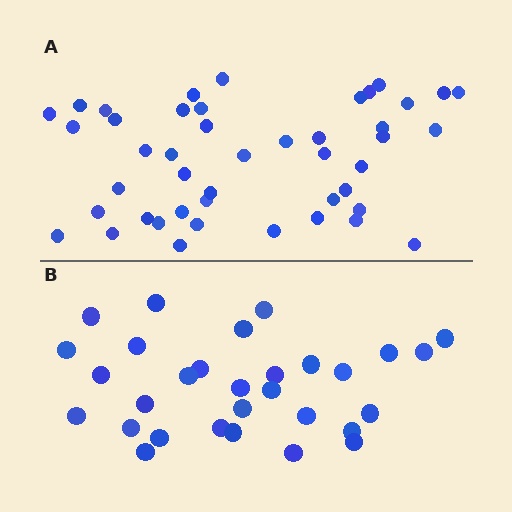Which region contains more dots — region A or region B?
Region A (the top region) has more dots.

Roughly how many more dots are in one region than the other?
Region A has approximately 15 more dots than region B.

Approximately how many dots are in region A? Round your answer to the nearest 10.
About 40 dots. (The exact count is 45, which rounds to 40.)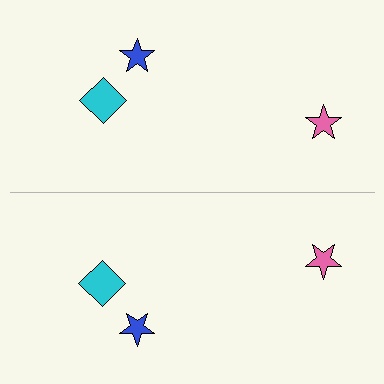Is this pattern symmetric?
Yes, this pattern has bilateral (reflection) symmetry.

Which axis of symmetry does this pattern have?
The pattern has a horizontal axis of symmetry running through the center of the image.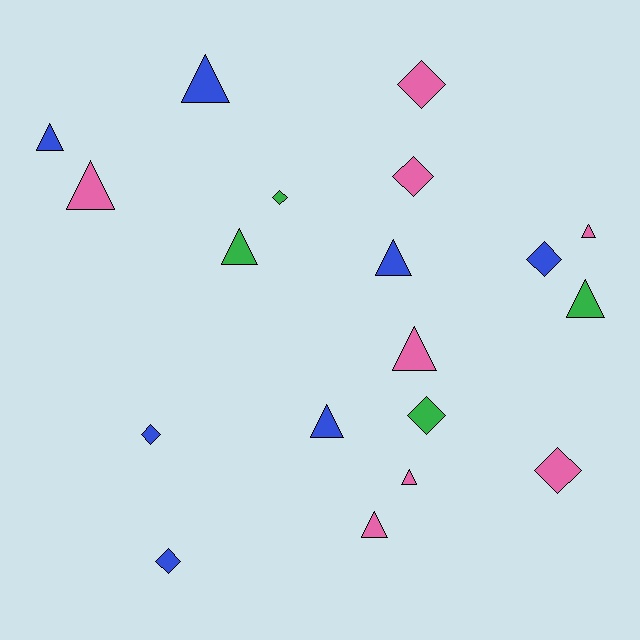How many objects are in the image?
There are 19 objects.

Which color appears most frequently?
Pink, with 8 objects.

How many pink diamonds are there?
There are 3 pink diamonds.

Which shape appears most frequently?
Triangle, with 11 objects.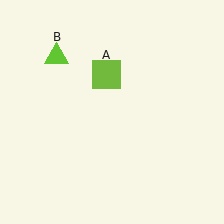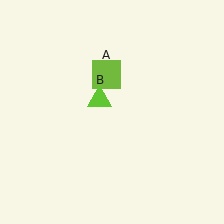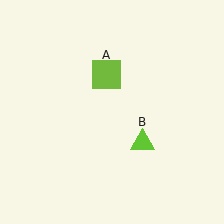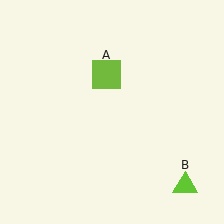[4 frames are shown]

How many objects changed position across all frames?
1 object changed position: lime triangle (object B).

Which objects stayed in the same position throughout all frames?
Lime square (object A) remained stationary.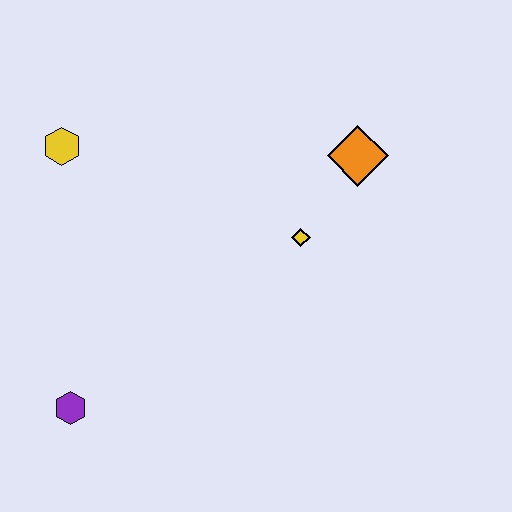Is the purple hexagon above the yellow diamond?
No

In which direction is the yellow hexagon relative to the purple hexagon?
The yellow hexagon is above the purple hexagon.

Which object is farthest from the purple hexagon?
The orange diamond is farthest from the purple hexagon.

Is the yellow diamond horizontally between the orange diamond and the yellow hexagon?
Yes